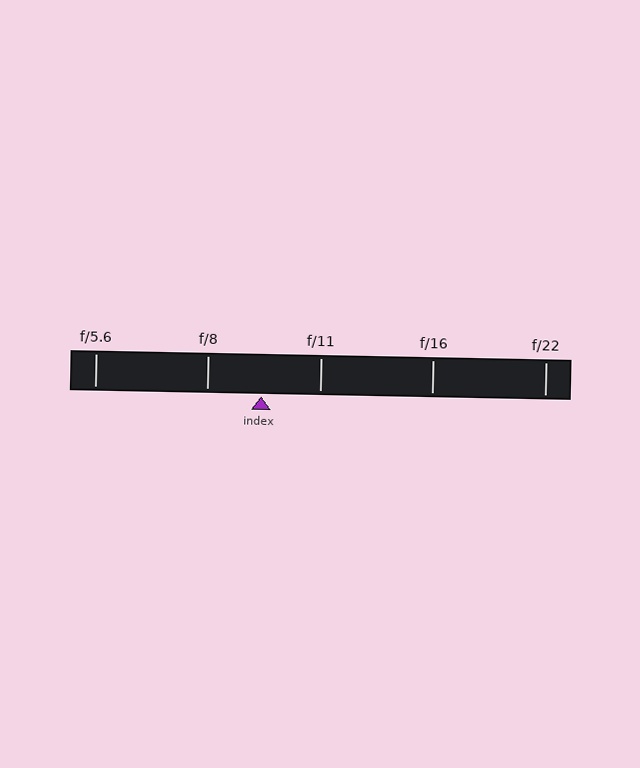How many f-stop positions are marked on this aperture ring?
There are 5 f-stop positions marked.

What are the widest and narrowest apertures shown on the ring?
The widest aperture shown is f/5.6 and the narrowest is f/22.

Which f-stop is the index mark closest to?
The index mark is closest to f/8.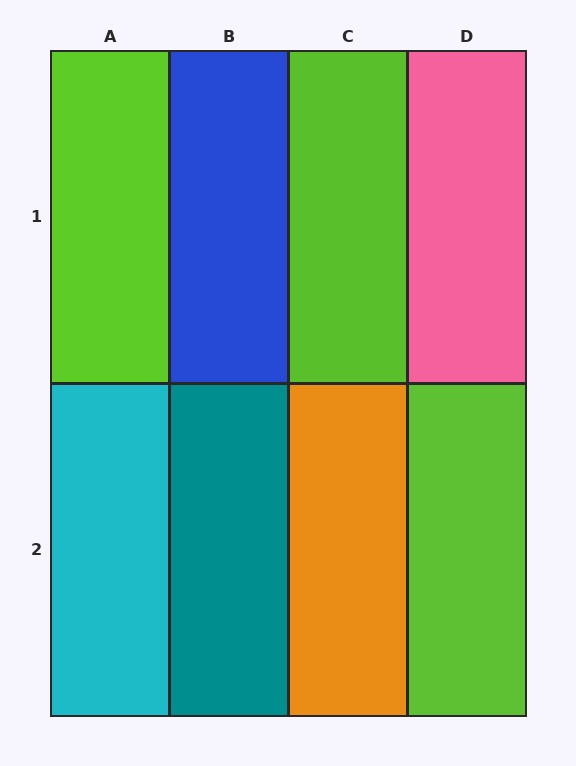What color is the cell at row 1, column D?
Pink.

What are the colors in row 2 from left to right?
Cyan, teal, orange, lime.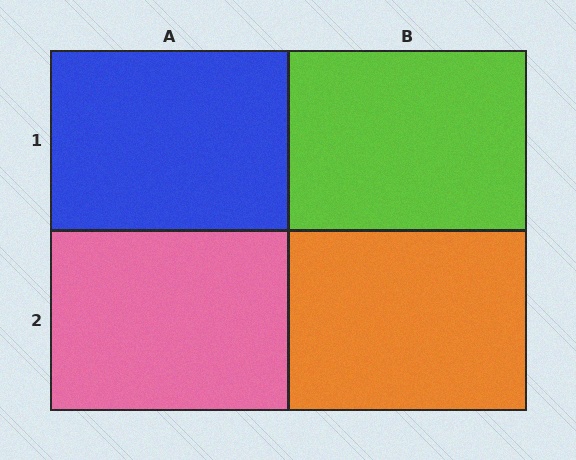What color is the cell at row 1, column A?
Blue.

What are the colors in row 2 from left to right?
Pink, orange.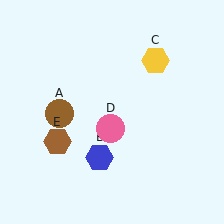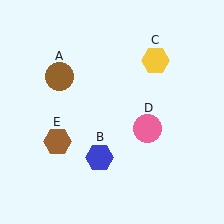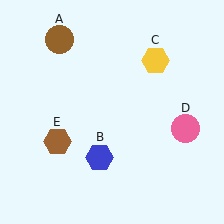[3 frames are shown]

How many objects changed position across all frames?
2 objects changed position: brown circle (object A), pink circle (object D).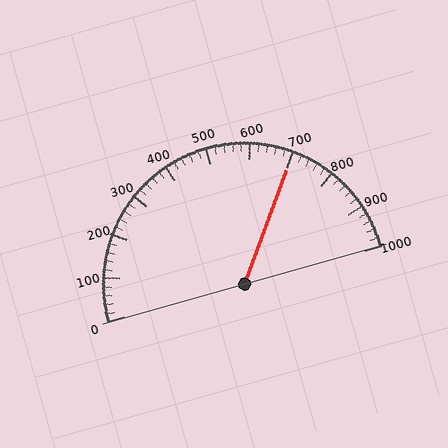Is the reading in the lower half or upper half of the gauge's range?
The reading is in the upper half of the range (0 to 1000).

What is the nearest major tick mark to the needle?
The nearest major tick mark is 700.